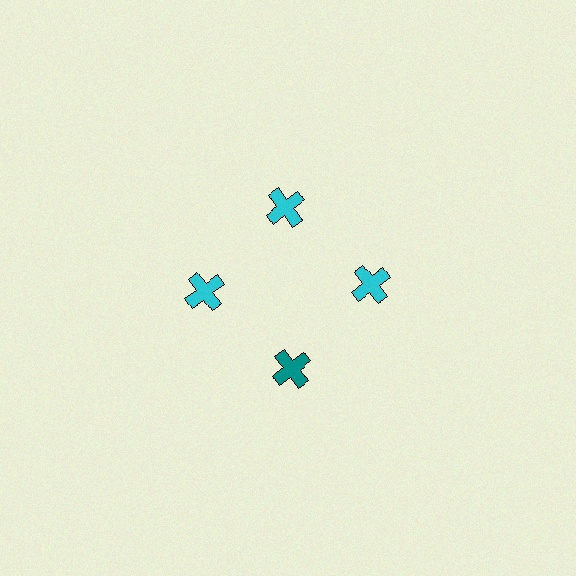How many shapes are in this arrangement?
There are 4 shapes arranged in a ring pattern.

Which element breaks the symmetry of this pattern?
The teal cross at roughly the 6 o'clock position breaks the symmetry. All other shapes are cyan crosses.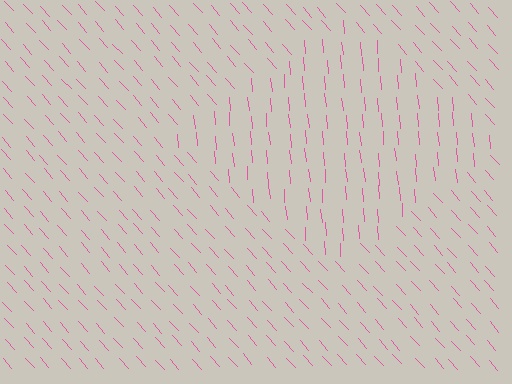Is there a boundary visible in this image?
Yes, there is a texture boundary formed by a change in line orientation.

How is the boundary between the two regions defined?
The boundary is defined purely by a change in line orientation (approximately 37 degrees difference). All lines are the same color and thickness.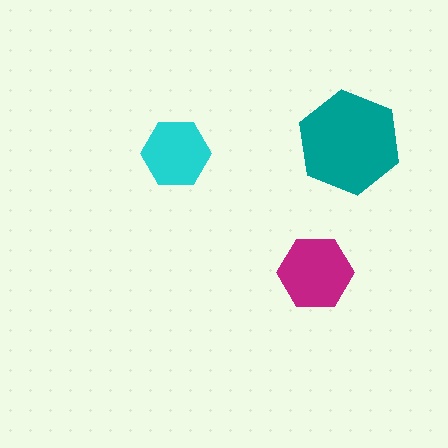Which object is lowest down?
The magenta hexagon is bottommost.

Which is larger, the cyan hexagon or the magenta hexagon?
The magenta one.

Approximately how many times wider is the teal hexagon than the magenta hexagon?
About 1.5 times wider.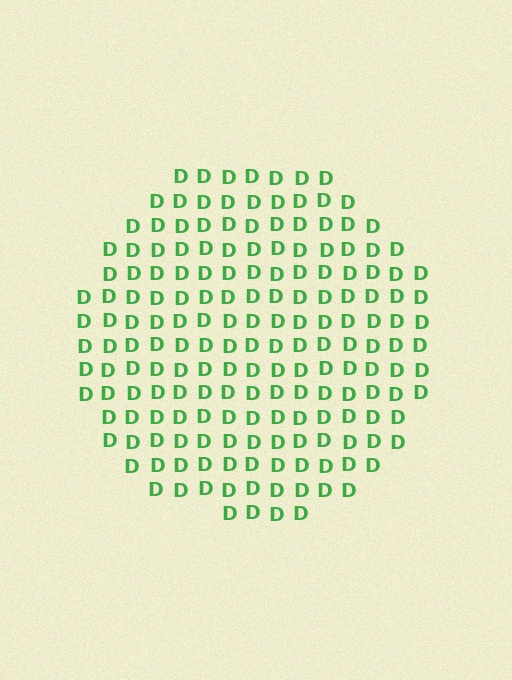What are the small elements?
The small elements are letter D's.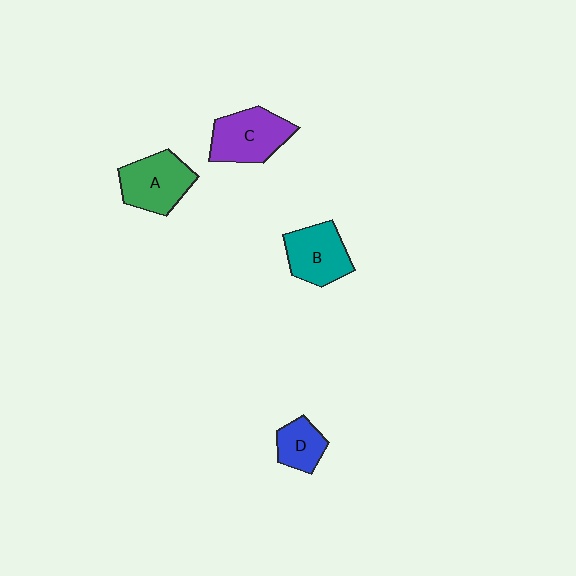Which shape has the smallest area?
Shape D (blue).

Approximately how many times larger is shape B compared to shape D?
Approximately 1.6 times.